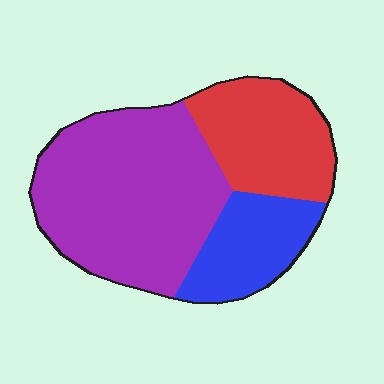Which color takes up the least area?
Blue, at roughly 20%.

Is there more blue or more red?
Red.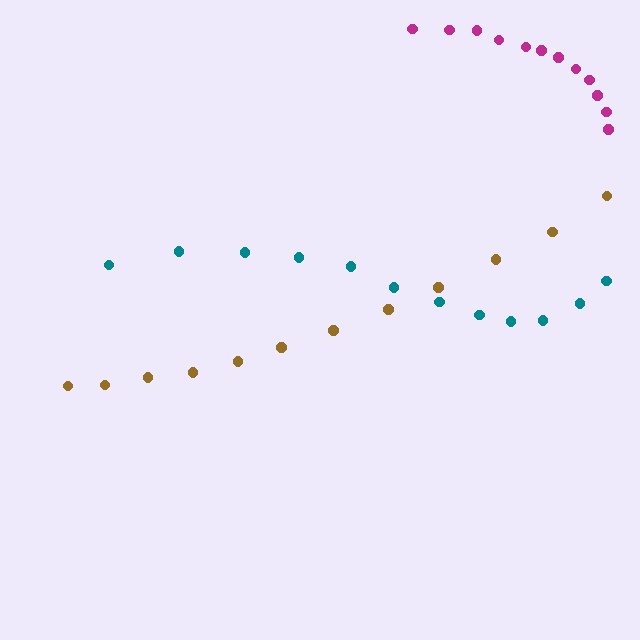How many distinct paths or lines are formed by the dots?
There are 3 distinct paths.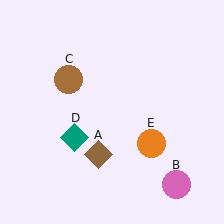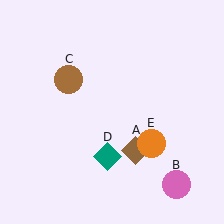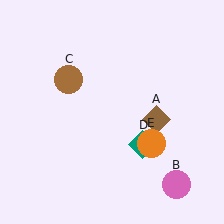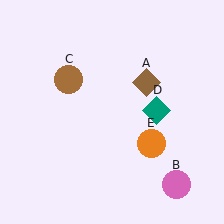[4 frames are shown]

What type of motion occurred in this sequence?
The brown diamond (object A), teal diamond (object D) rotated counterclockwise around the center of the scene.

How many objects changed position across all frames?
2 objects changed position: brown diamond (object A), teal diamond (object D).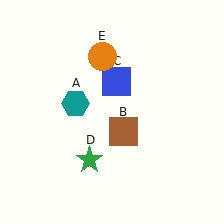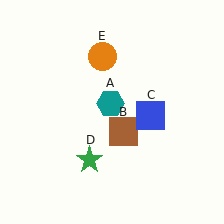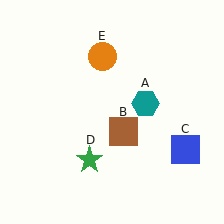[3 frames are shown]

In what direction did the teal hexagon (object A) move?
The teal hexagon (object A) moved right.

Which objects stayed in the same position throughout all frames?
Brown square (object B) and green star (object D) and orange circle (object E) remained stationary.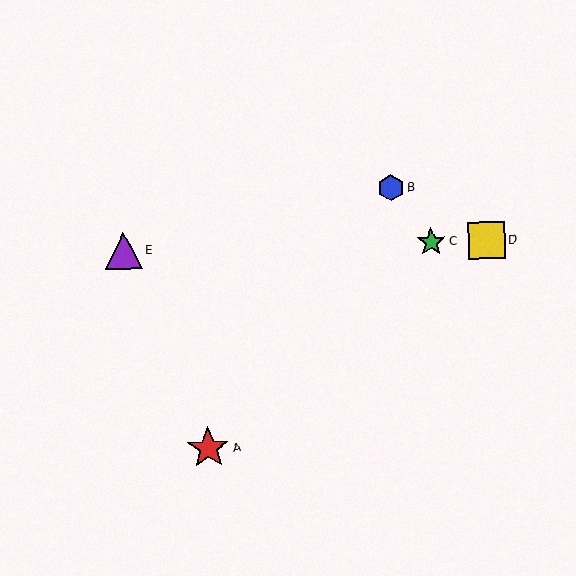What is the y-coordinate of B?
Object B is at y≈188.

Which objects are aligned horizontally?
Objects C, D, E are aligned horizontally.